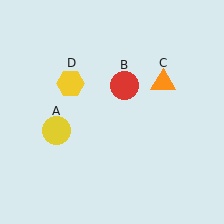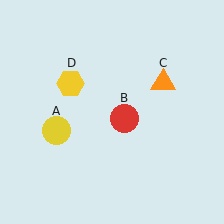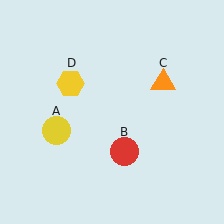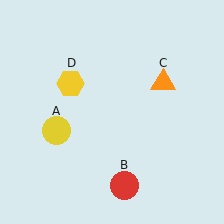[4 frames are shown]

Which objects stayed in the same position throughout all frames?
Yellow circle (object A) and orange triangle (object C) and yellow hexagon (object D) remained stationary.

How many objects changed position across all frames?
1 object changed position: red circle (object B).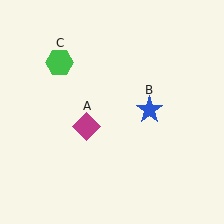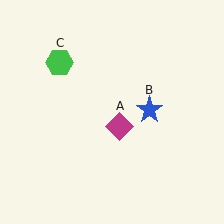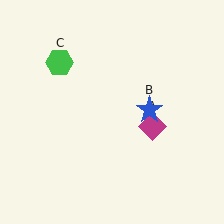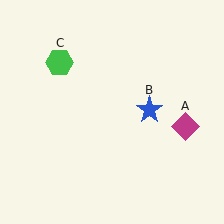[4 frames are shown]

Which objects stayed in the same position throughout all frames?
Blue star (object B) and green hexagon (object C) remained stationary.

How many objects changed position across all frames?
1 object changed position: magenta diamond (object A).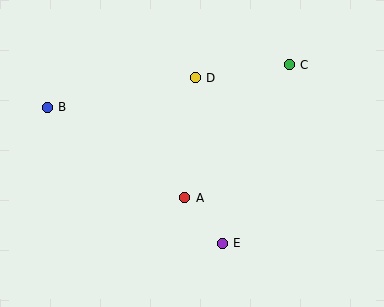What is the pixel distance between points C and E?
The distance between C and E is 190 pixels.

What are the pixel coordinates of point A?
Point A is at (185, 198).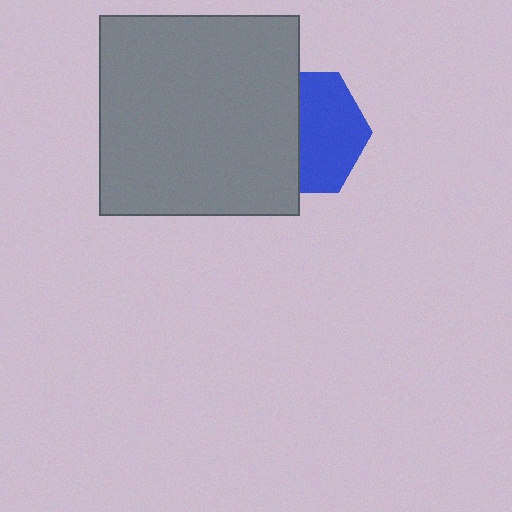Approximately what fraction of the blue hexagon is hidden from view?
Roughly 46% of the blue hexagon is hidden behind the gray square.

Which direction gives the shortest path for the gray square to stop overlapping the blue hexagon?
Moving left gives the shortest separation.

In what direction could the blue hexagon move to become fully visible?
The blue hexagon could move right. That would shift it out from behind the gray square entirely.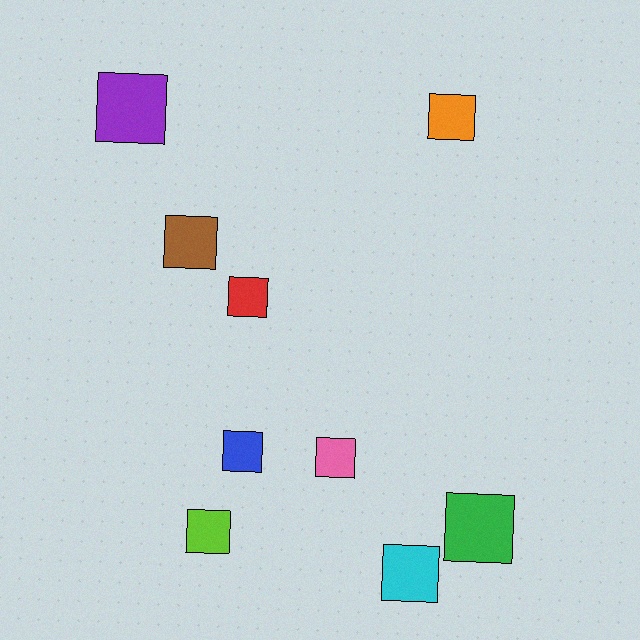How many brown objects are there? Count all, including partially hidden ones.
There is 1 brown object.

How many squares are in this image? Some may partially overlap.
There are 9 squares.